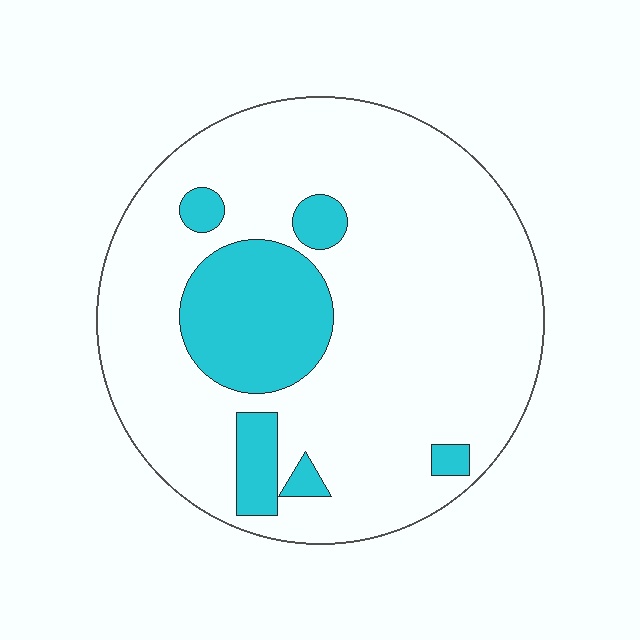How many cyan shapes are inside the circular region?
6.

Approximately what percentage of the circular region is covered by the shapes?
Approximately 20%.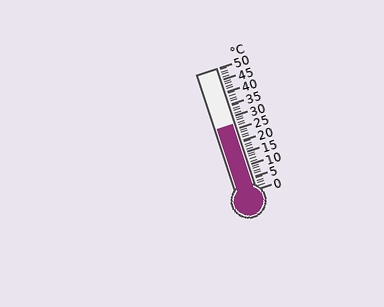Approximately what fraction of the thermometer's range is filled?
The thermometer is filled to approximately 55% of its range.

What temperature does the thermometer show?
The thermometer shows approximately 27°C.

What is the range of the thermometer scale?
The thermometer scale ranges from 0°C to 50°C.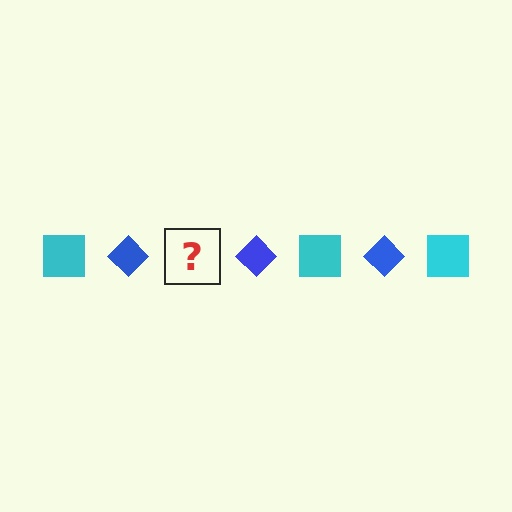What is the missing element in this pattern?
The missing element is a cyan square.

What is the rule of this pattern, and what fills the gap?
The rule is that the pattern alternates between cyan square and blue diamond. The gap should be filled with a cyan square.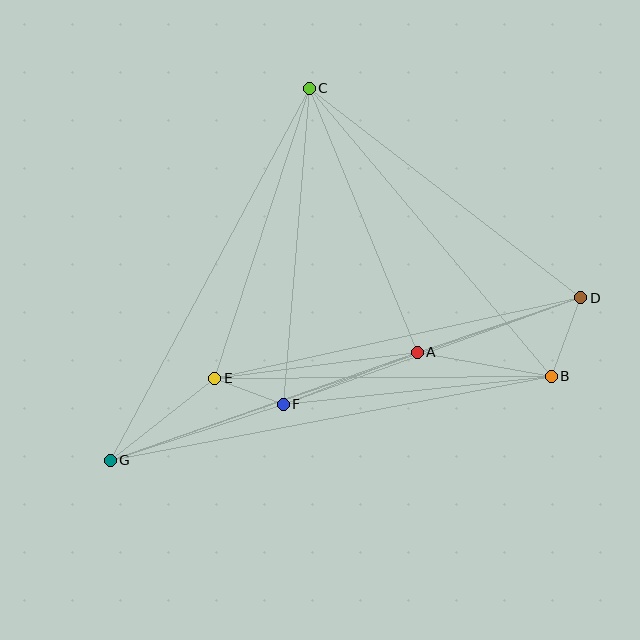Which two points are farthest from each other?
Points D and G are farthest from each other.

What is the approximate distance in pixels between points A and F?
The distance between A and F is approximately 144 pixels.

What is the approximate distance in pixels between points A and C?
The distance between A and C is approximately 285 pixels.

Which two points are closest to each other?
Points E and F are closest to each other.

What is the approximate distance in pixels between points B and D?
The distance between B and D is approximately 84 pixels.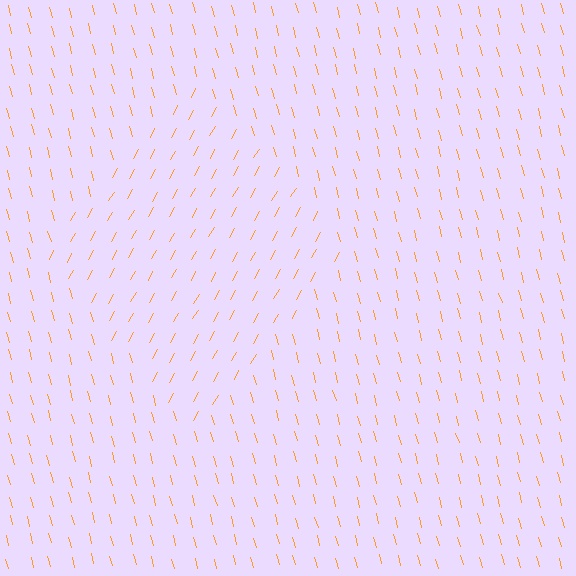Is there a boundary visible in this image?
Yes, there is a texture boundary formed by a change in line orientation.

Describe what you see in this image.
The image is filled with small orange line segments. A diamond region in the image has lines oriented differently from the surrounding lines, creating a visible texture boundary.